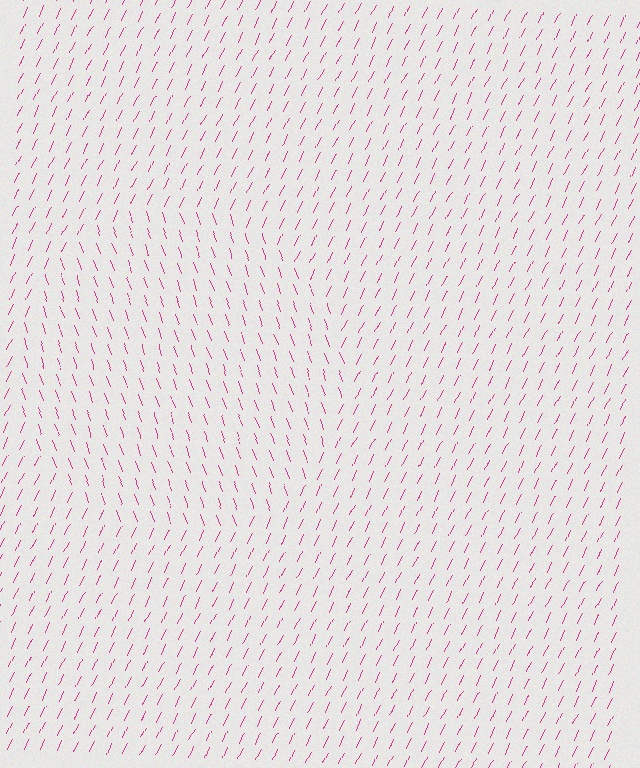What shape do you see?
I see a circle.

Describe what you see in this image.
The image is filled with small magenta line segments. A circle region in the image has lines oriented differently from the surrounding lines, creating a visible texture boundary.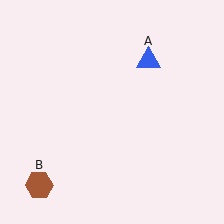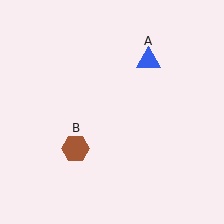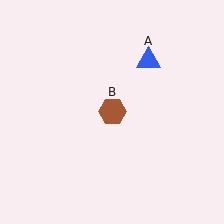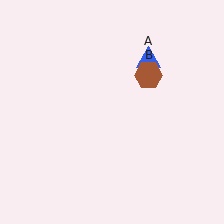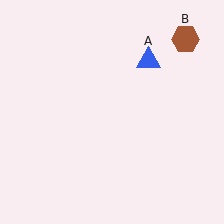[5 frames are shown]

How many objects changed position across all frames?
1 object changed position: brown hexagon (object B).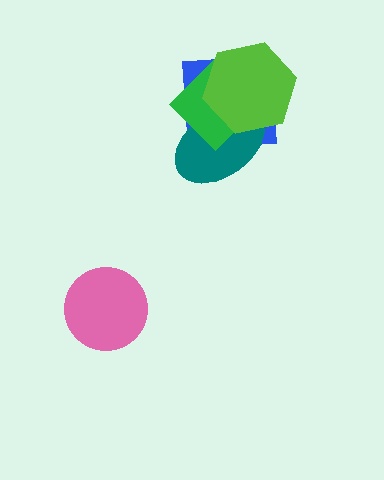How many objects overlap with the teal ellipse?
3 objects overlap with the teal ellipse.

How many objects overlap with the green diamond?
3 objects overlap with the green diamond.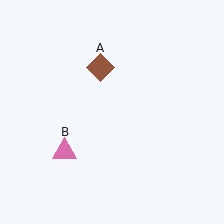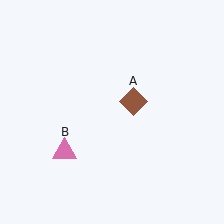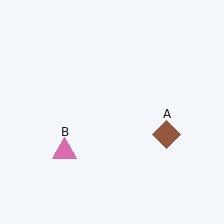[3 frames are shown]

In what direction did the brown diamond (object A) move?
The brown diamond (object A) moved down and to the right.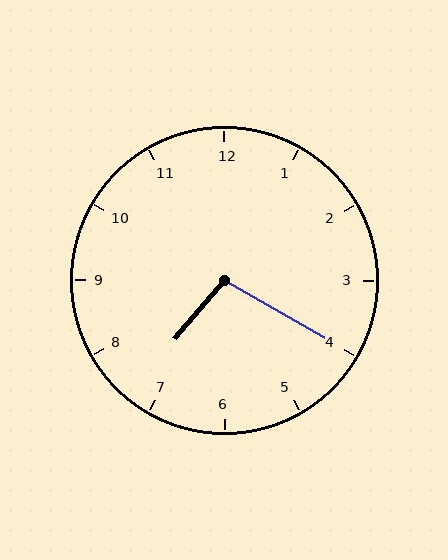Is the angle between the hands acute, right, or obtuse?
It is obtuse.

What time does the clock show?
7:20.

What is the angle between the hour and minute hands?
Approximately 100 degrees.